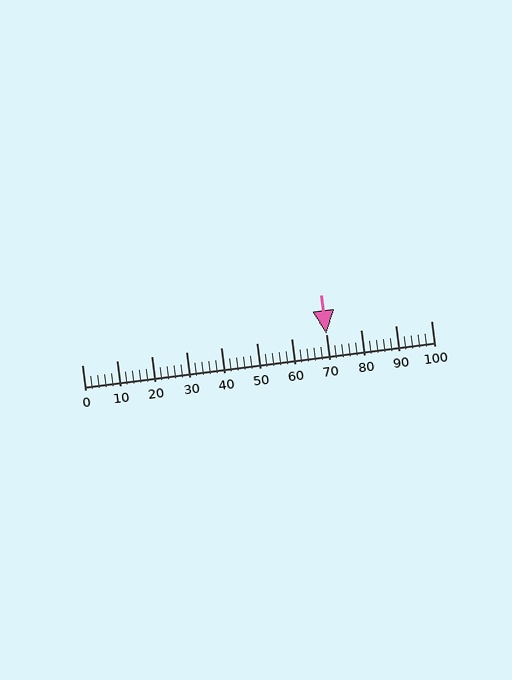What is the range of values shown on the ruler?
The ruler shows values from 0 to 100.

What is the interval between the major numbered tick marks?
The major tick marks are spaced 10 units apart.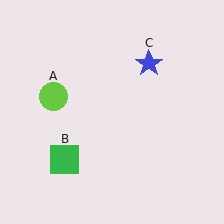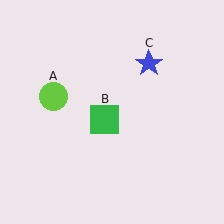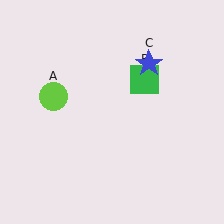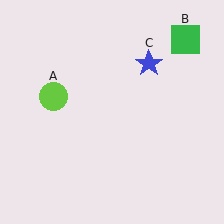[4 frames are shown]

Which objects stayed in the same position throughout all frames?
Lime circle (object A) and blue star (object C) remained stationary.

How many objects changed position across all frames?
1 object changed position: green square (object B).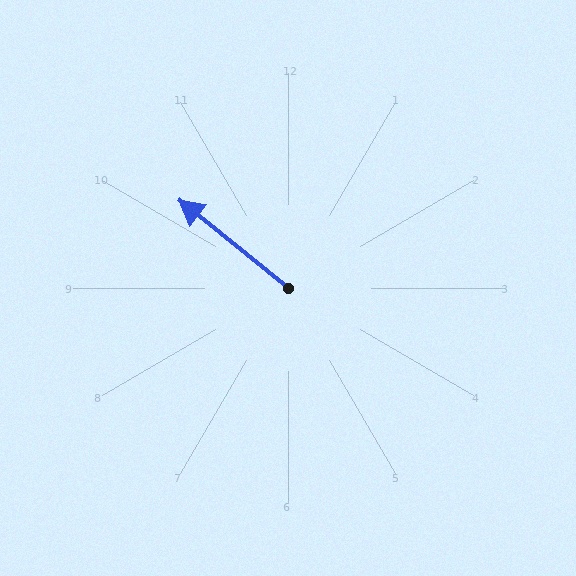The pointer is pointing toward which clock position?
Roughly 10 o'clock.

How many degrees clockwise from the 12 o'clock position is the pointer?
Approximately 309 degrees.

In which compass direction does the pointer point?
Northwest.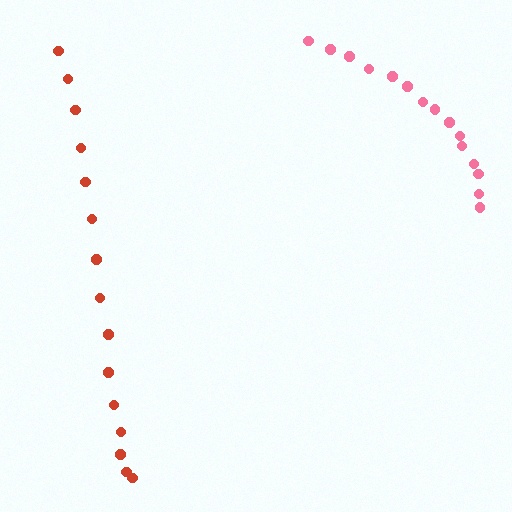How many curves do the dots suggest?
There are 2 distinct paths.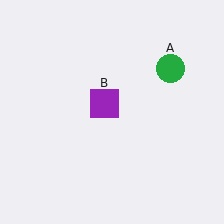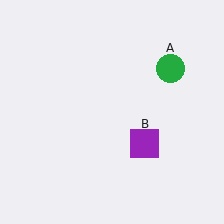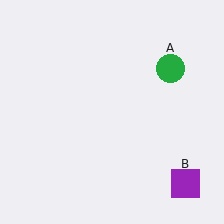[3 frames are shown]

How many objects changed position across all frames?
1 object changed position: purple square (object B).